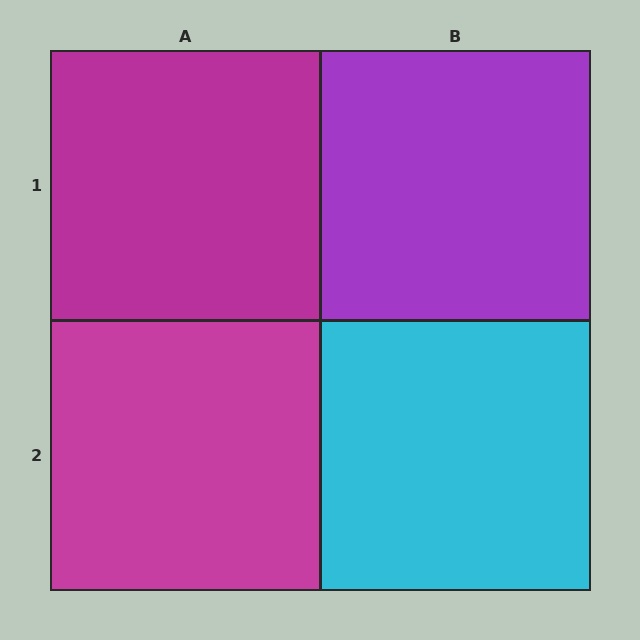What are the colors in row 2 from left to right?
Magenta, cyan.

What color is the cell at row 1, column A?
Magenta.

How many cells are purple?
1 cell is purple.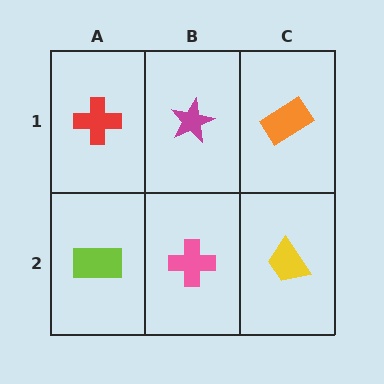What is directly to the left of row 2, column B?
A lime rectangle.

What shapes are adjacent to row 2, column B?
A magenta star (row 1, column B), a lime rectangle (row 2, column A), a yellow trapezoid (row 2, column C).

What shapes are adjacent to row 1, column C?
A yellow trapezoid (row 2, column C), a magenta star (row 1, column B).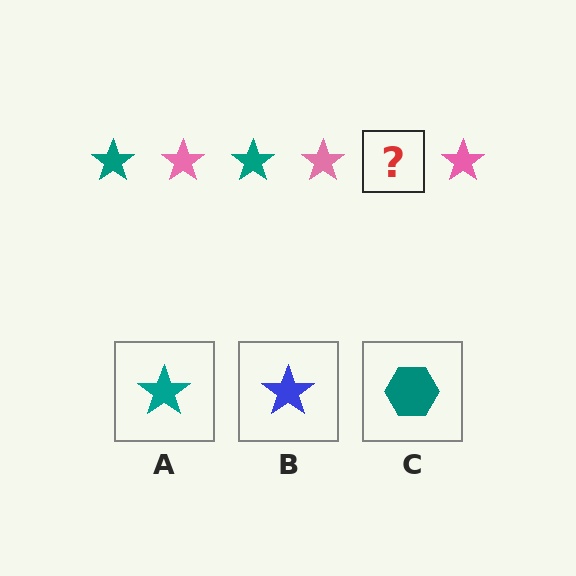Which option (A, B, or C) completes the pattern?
A.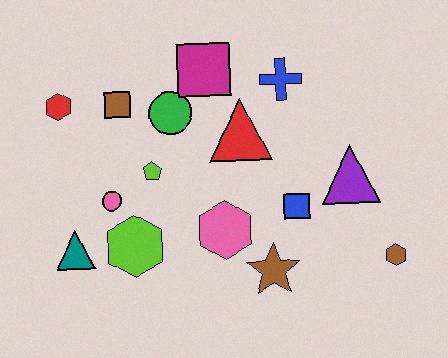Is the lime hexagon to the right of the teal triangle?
Yes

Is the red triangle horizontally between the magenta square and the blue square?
Yes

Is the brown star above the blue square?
No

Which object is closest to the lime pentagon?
The pink circle is closest to the lime pentagon.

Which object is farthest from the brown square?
The brown hexagon is farthest from the brown square.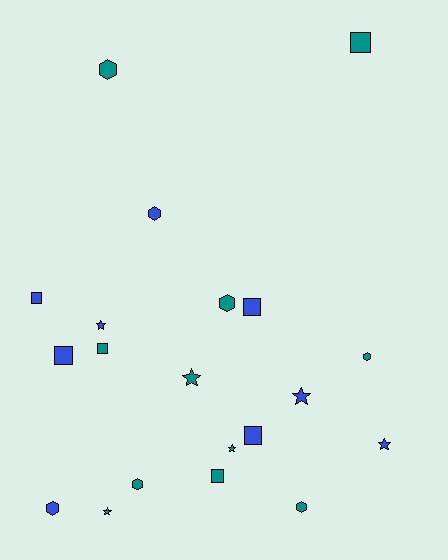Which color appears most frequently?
Teal, with 11 objects.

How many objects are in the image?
There are 20 objects.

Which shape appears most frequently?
Square, with 7 objects.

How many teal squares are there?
There are 3 teal squares.